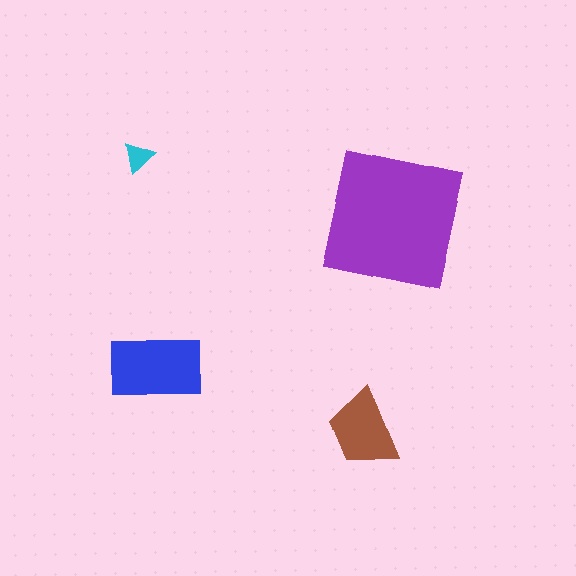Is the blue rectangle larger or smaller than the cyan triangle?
Larger.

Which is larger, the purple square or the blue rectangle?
The purple square.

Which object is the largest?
The purple square.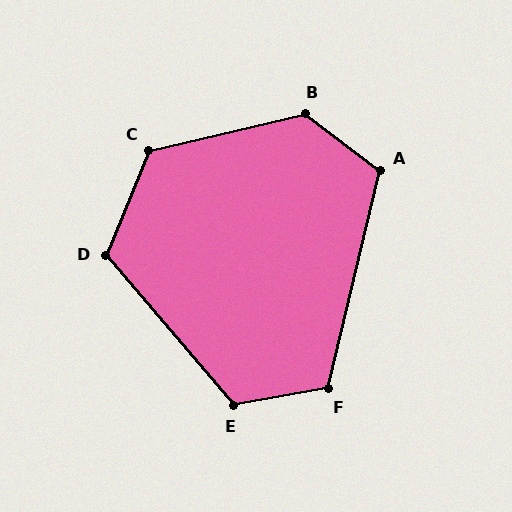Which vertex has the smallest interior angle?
F, at approximately 114 degrees.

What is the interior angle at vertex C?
Approximately 126 degrees (obtuse).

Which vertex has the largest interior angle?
B, at approximately 129 degrees.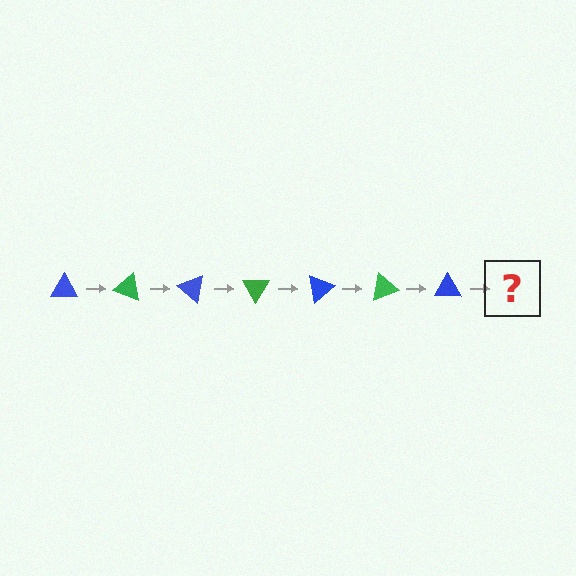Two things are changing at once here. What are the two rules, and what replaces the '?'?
The two rules are that it rotates 20 degrees each step and the color cycles through blue and green. The '?' should be a green triangle, rotated 140 degrees from the start.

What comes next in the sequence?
The next element should be a green triangle, rotated 140 degrees from the start.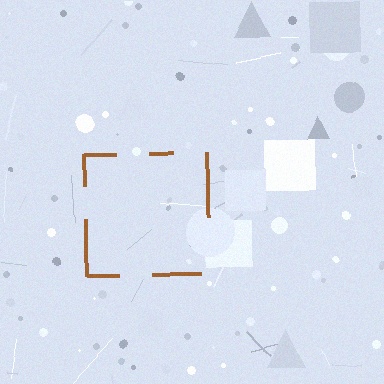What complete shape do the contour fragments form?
The contour fragments form a square.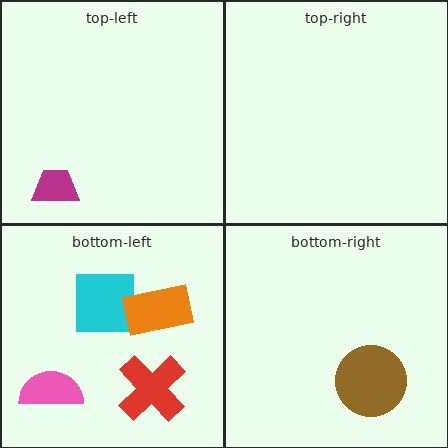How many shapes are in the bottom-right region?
1.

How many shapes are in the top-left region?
1.